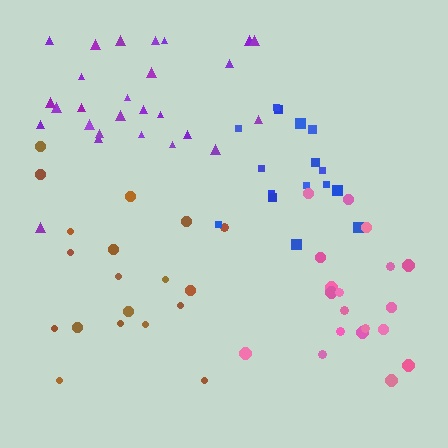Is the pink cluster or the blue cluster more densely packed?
Blue.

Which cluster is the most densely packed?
Blue.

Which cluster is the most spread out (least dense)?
Purple.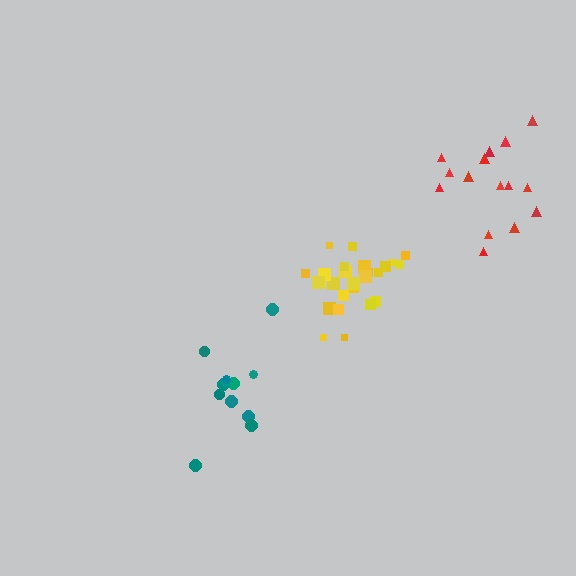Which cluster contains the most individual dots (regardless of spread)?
Yellow (26).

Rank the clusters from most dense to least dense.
yellow, teal, red.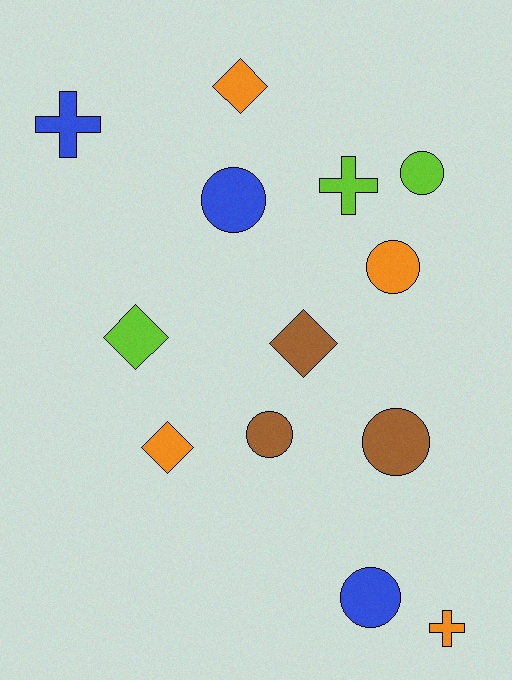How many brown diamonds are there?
There is 1 brown diamond.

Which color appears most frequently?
Orange, with 4 objects.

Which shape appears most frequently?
Circle, with 6 objects.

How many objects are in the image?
There are 13 objects.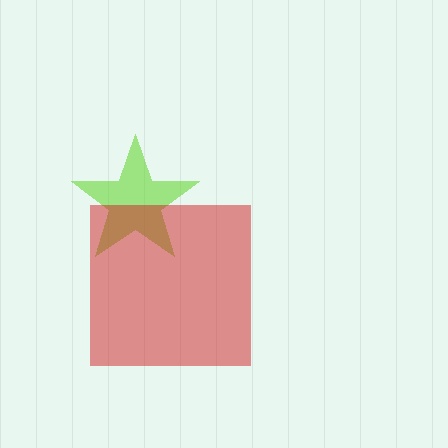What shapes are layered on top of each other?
The layered shapes are: a lime star, a red square.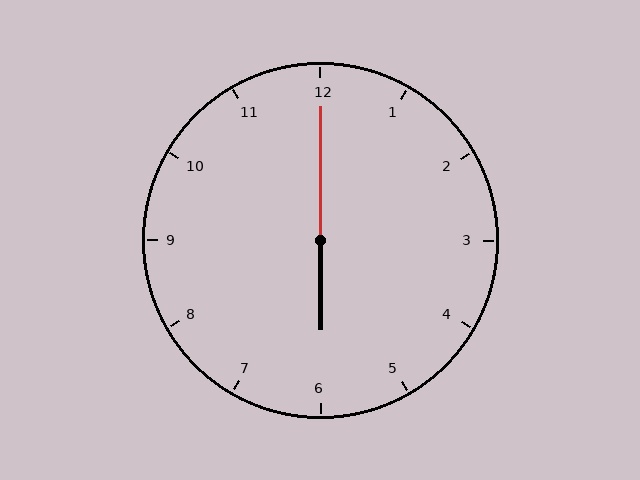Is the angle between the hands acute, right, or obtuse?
It is obtuse.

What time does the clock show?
6:00.